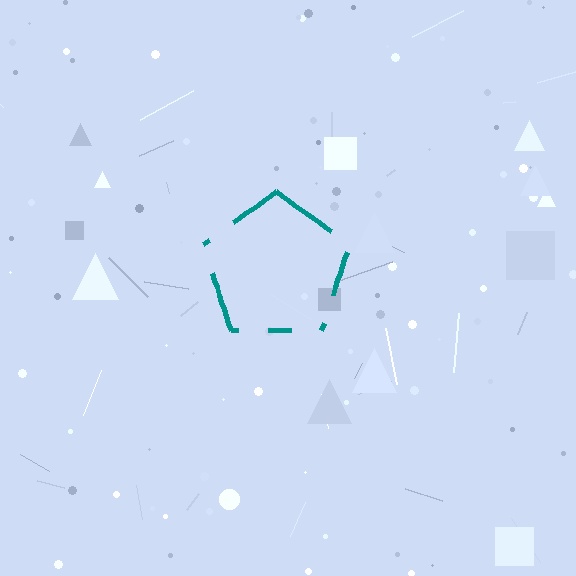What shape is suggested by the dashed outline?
The dashed outline suggests a pentagon.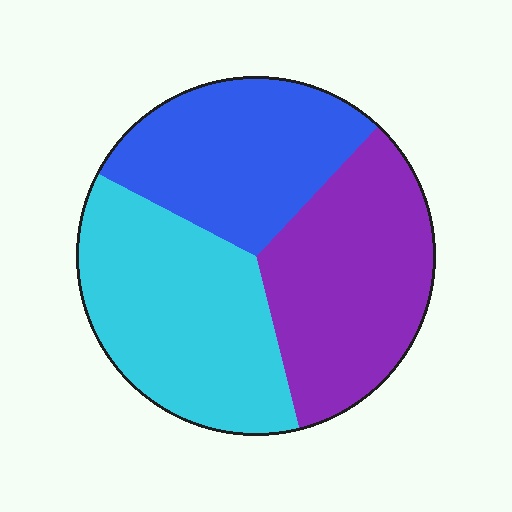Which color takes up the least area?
Blue, at roughly 30%.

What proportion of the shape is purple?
Purple covers 34% of the shape.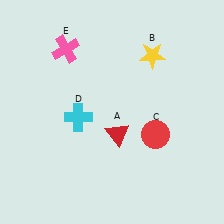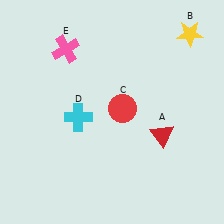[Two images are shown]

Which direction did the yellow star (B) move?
The yellow star (B) moved right.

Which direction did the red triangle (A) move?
The red triangle (A) moved right.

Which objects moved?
The objects that moved are: the red triangle (A), the yellow star (B), the red circle (C).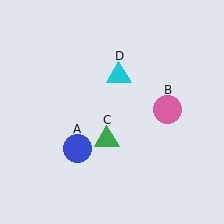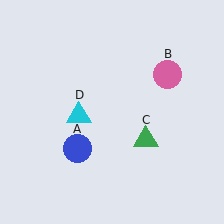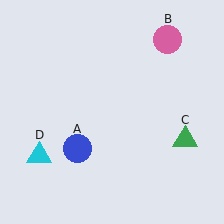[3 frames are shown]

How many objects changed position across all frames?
3 objects changed position: pink circle (object B), green triangle (object C), cyan triangle (object D).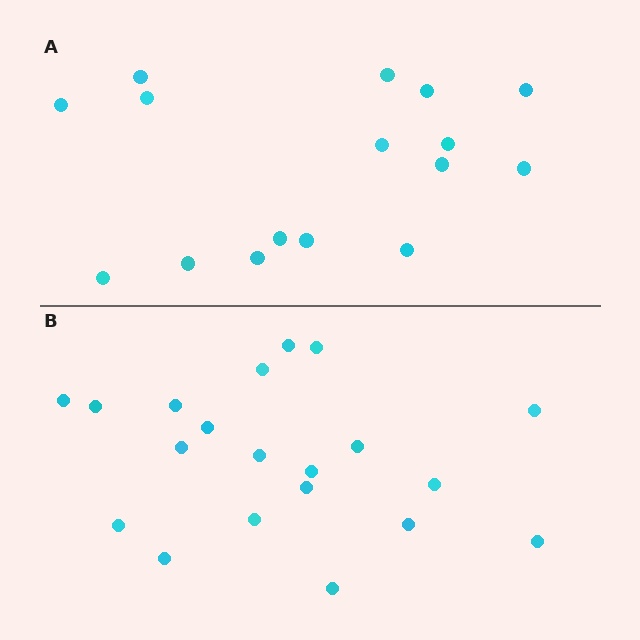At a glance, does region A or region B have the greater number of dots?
Region B (the bottom region) has more dots.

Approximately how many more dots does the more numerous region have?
Region B has about 4 more dots than region A.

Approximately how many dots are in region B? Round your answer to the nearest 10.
About 20 dots.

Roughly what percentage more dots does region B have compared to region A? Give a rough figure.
About 25% more.